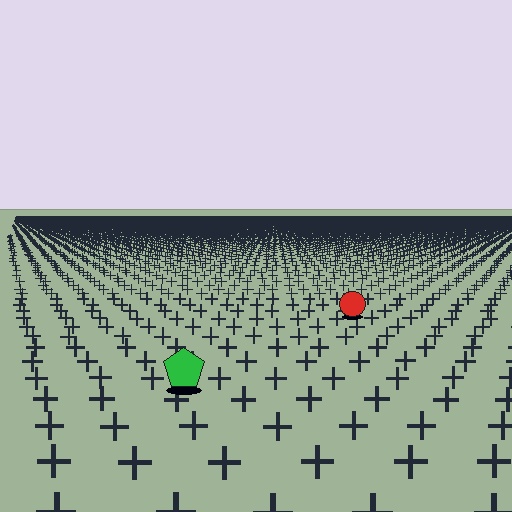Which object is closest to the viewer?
The green pentagon is closest. The texture marks near it are larger and more spread out.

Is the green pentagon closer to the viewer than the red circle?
Yes. The green pentagon is closer — you can tell from the texture gradient: the ground texture is coarser near it.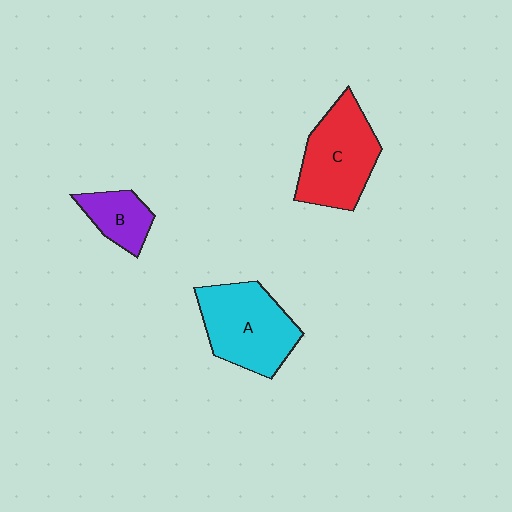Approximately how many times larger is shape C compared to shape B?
Approximately 2.1 times.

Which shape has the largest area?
Shape A (cyan).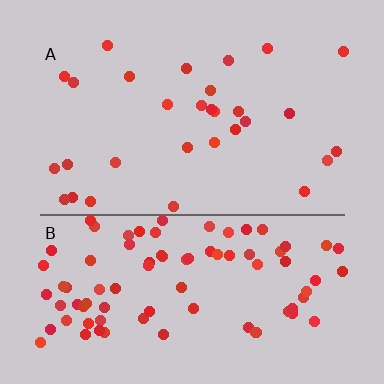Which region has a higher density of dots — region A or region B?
B (the bottom).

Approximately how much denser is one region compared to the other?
Approximately 3.0× — region B over region A.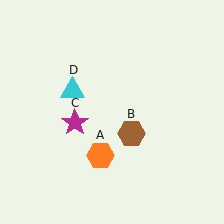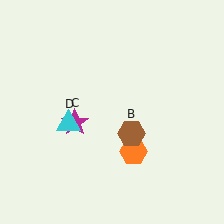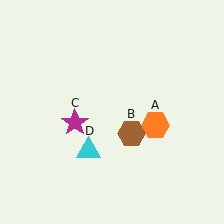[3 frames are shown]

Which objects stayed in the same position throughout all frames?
Brown hexagon (object B) and magenta star (object C) remained stationary.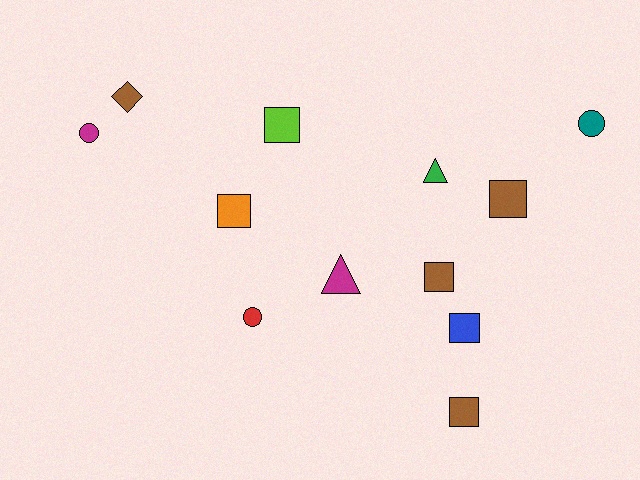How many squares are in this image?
There are 6 squares.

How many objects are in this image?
There are 12 objects.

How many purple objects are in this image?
There are no purple objects.